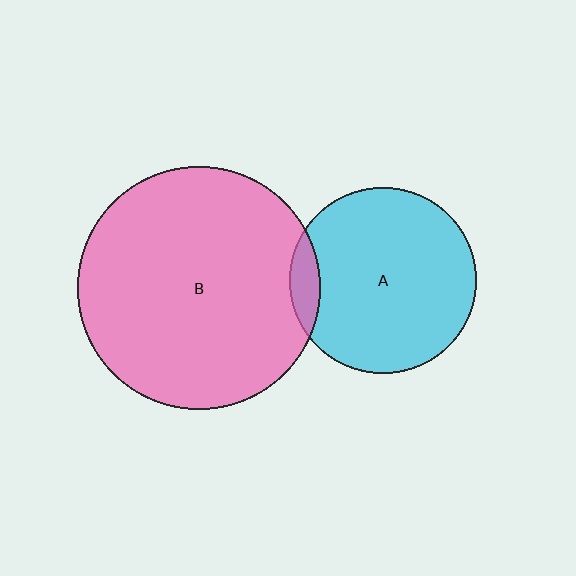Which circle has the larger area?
Circle B (pink).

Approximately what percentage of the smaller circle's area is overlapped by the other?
Approximately 10%.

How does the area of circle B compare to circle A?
Approximately 1.7 times.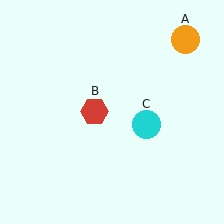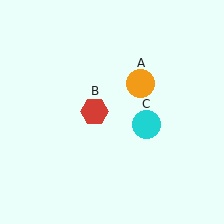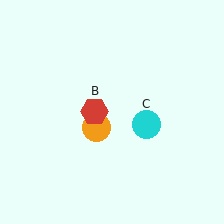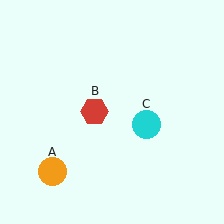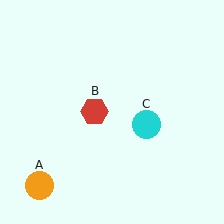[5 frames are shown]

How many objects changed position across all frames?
1 object changed position: orange circle (object A).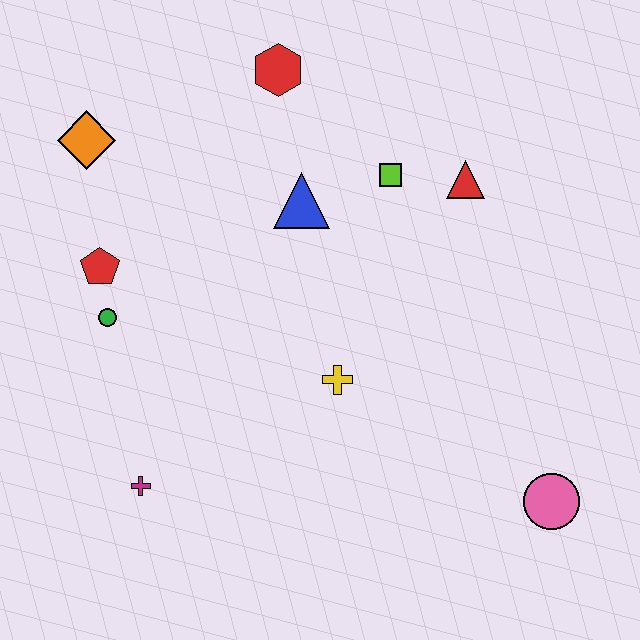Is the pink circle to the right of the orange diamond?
Yes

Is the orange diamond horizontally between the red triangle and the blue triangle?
No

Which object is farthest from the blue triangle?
The pink circle is farthest from the blue triangle.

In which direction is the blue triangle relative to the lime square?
The blue triangle is to the left of the lime square.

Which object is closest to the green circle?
The red pentagon is closest to the green circle.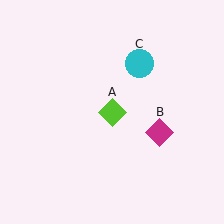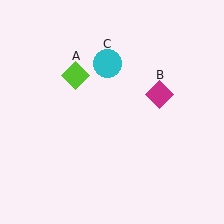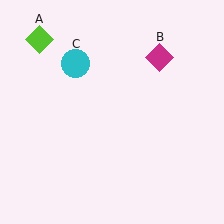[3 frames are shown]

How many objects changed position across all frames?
3 objects changed position: lime diamond (object A), magenta diamond (object B), cyan circle (object C).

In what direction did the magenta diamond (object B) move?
The magenta diamond (object B) moved up.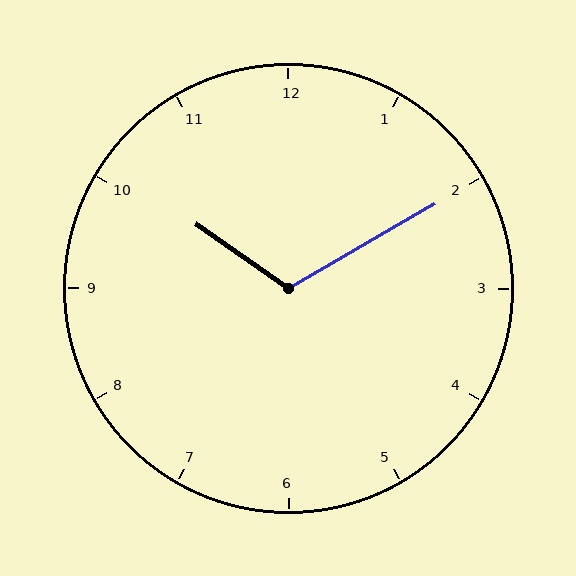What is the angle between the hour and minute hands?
Approximately 115 degrees.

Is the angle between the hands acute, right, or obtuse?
It is obtuse.